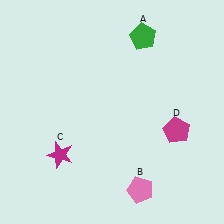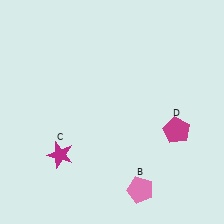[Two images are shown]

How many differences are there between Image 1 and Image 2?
There is 1 difference between the two images.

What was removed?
The green pentagon (A) was removed in Image 2.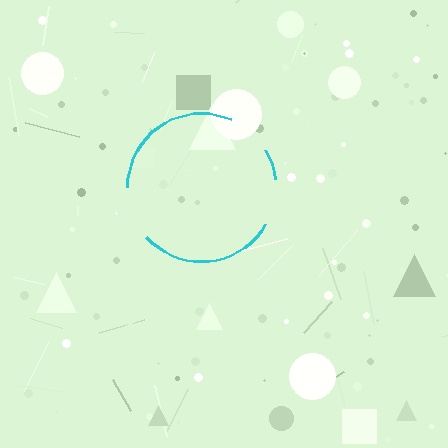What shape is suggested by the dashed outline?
The dashed outline suggests a circle.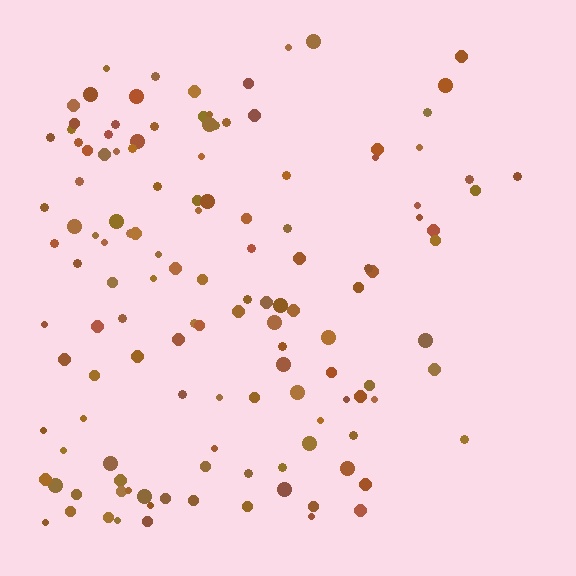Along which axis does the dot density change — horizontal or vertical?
Horizontal.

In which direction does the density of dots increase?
From right to left, with the left side densest.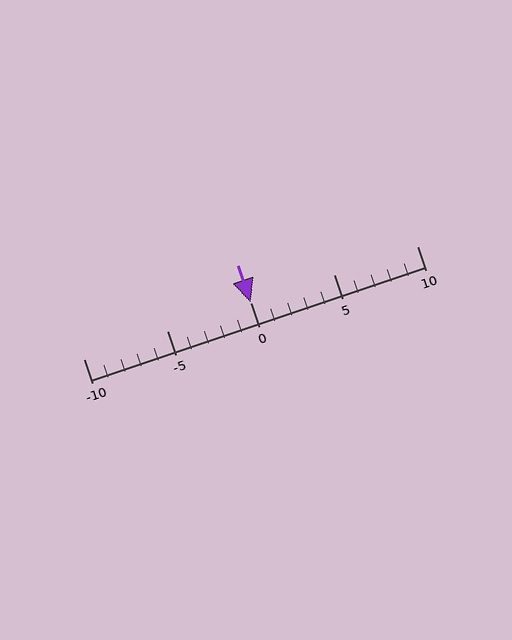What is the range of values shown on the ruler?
The ruler shows values from -10 to 10.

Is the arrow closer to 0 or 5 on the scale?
The arrow is closer to 0.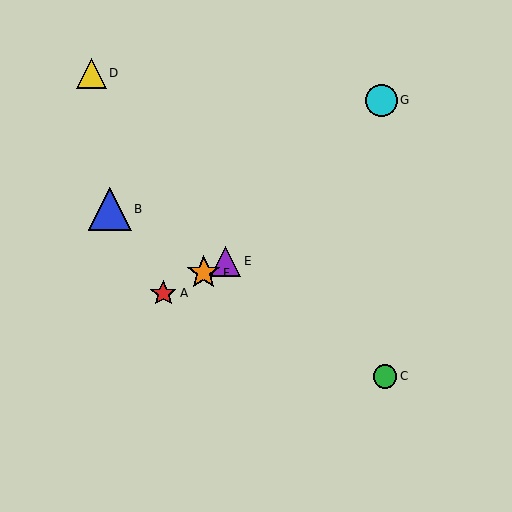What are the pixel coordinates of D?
Object D is at (91, 73).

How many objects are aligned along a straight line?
3 objects (A, E, F) are aligned along a straight line.